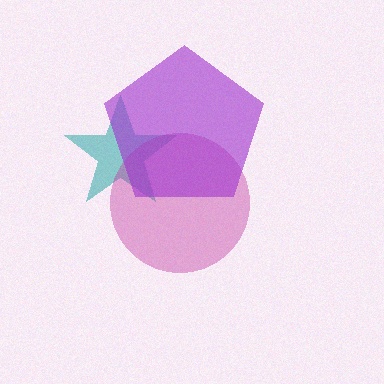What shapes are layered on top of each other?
The layered shapes are: a teal star, a magenta circle, a purple pentagon.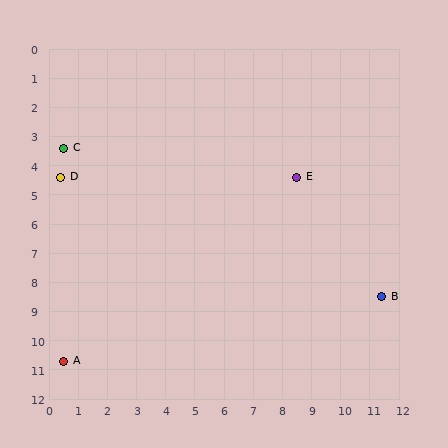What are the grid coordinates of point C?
Point C is at approximately (0.5, 3.4).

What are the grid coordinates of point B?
Point B is at approximately (11.4, 8.5).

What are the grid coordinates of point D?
Point D is at approximately (0.4, 4.4).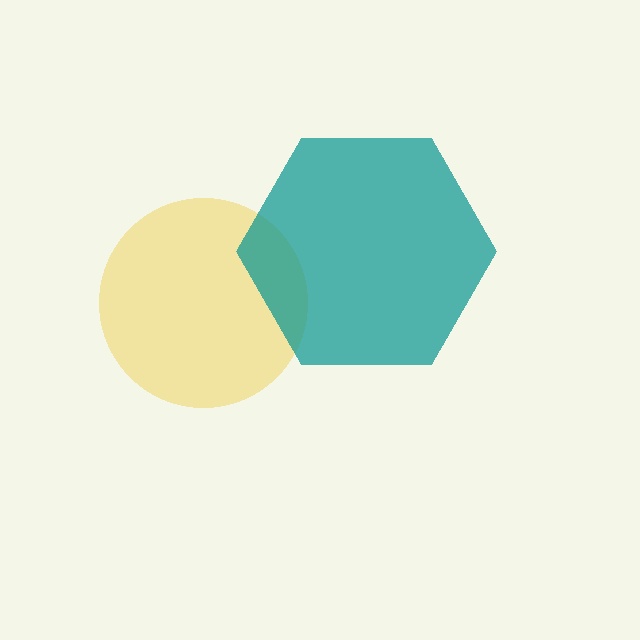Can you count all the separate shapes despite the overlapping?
Yes, there are 2 separate shapes.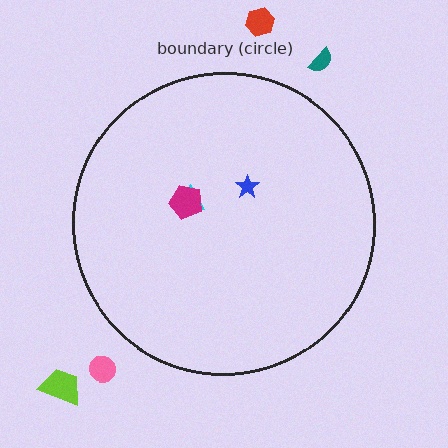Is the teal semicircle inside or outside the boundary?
Outside.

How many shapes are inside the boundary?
3 inside, 4 outside.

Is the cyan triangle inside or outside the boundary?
Inside.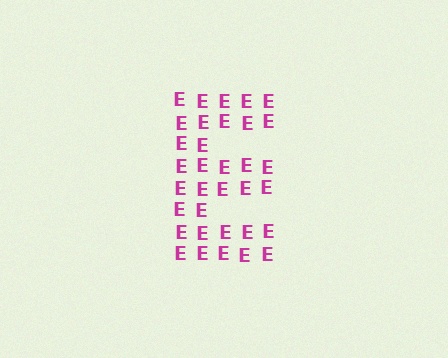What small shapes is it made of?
It is made of small letter E's.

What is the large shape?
The large shape is the letter E.